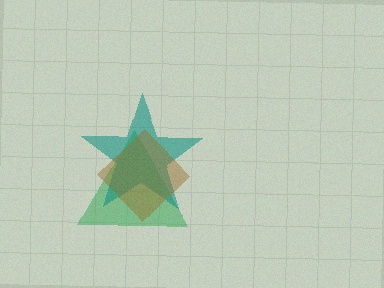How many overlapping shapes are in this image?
There are 3 overlapping shapes in the image.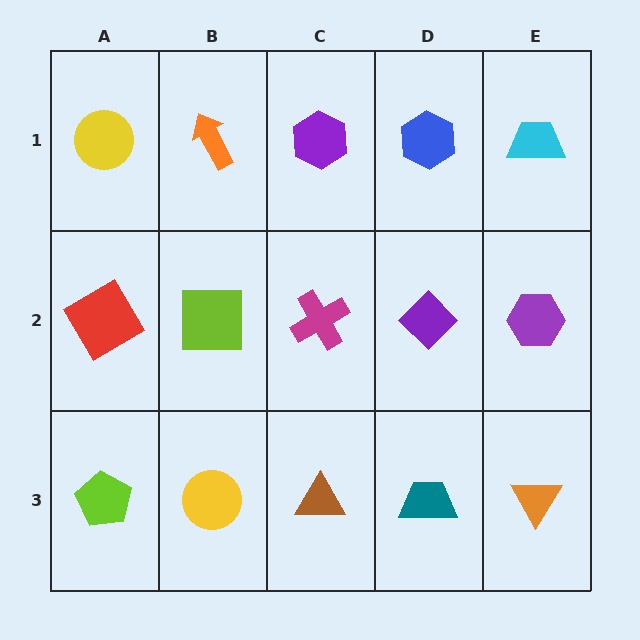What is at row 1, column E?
A cyan trapezoid.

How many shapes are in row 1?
5 shapes.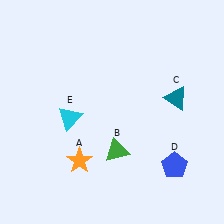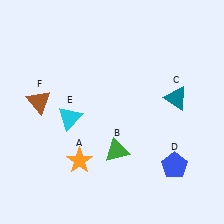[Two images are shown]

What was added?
A brown triangle (F) was added in Image 2.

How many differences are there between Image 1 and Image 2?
There is 1 difference between the two images.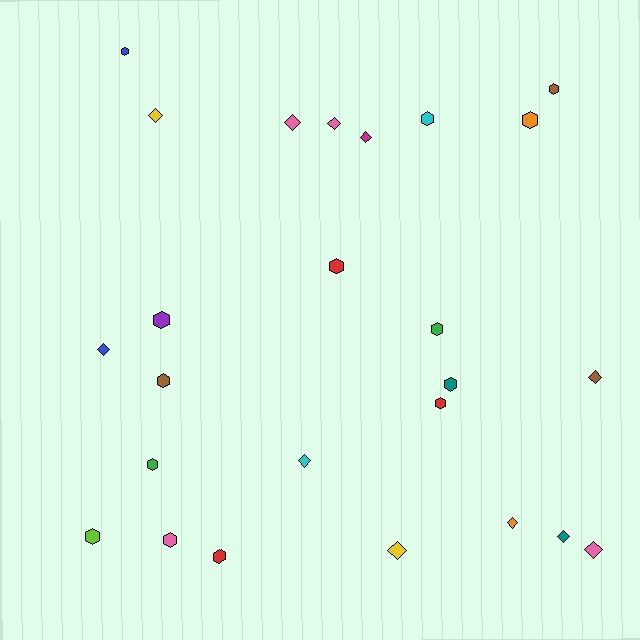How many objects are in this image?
There are 25 objects.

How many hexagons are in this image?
There are 14 hexagons.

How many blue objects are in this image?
There are 2 blue objects.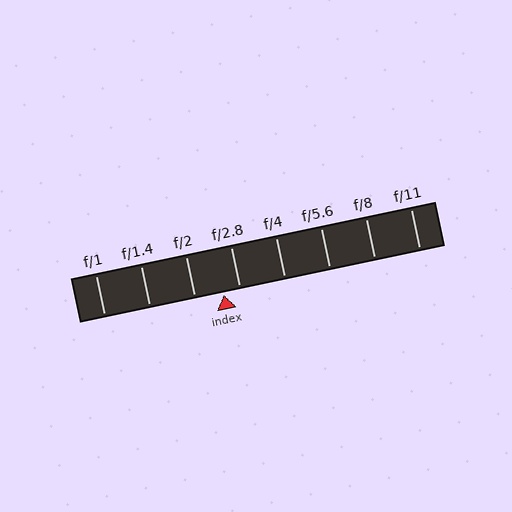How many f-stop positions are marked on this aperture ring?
There are 8 f-stop positions marked.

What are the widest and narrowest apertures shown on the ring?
The widest aperture shown is f/1 and the narrowest is f/11.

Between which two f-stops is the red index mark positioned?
The index mark is between f/2 and f/2.8.